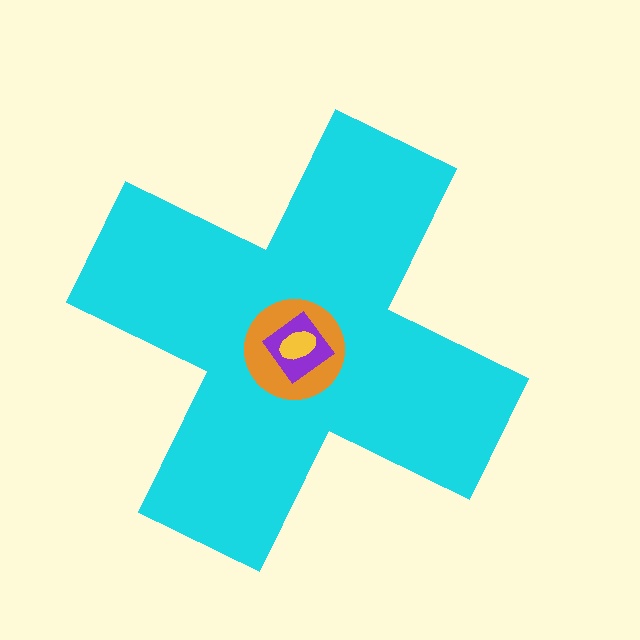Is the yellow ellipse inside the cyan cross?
Yes.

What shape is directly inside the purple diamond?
The yellow ellipse.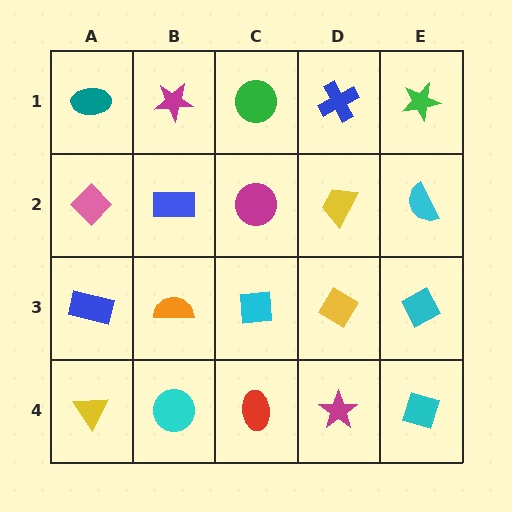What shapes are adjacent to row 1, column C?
A magenta circle (row 2, column C), a magenta star (row 1, column B), a blue cross (row 1, column D).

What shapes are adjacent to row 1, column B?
A blue rectangle (row 2, column B), a teal ellipse (row 1, column A), a green circle (row 1, column C).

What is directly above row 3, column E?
A cyan semicircle.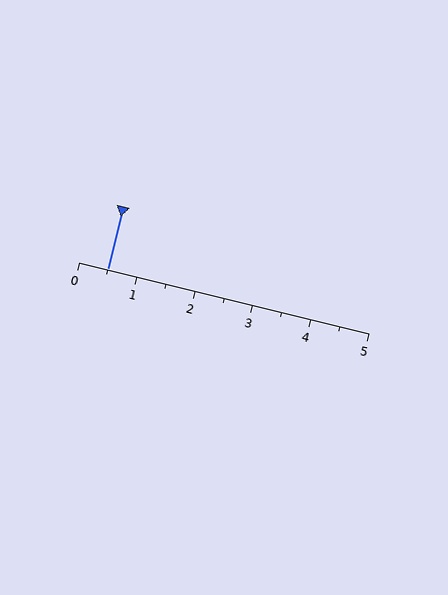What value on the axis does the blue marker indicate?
The marker indicates approximately 0.5.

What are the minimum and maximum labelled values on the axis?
The axis runs from 0 to 5.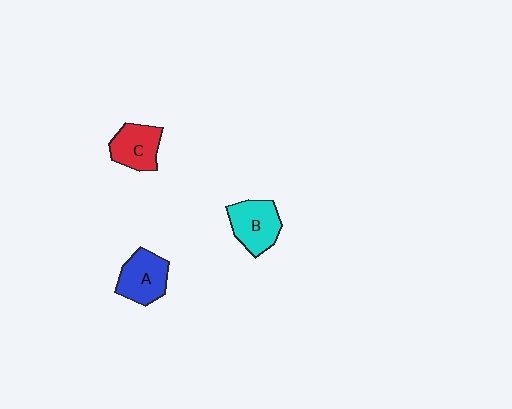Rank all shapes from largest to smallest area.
From largest to smallest: B (cyan), A (blue), C (red).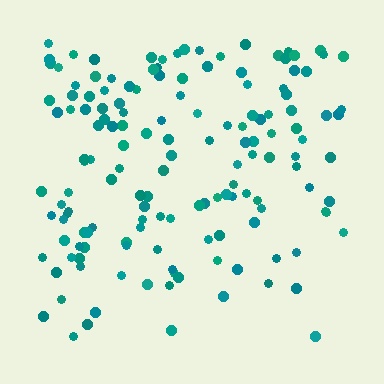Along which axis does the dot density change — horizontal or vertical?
Vertical.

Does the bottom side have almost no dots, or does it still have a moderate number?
Still a moderate number, just noticeably fewer than the top.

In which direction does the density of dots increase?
From bottom to top, with the top side densest.